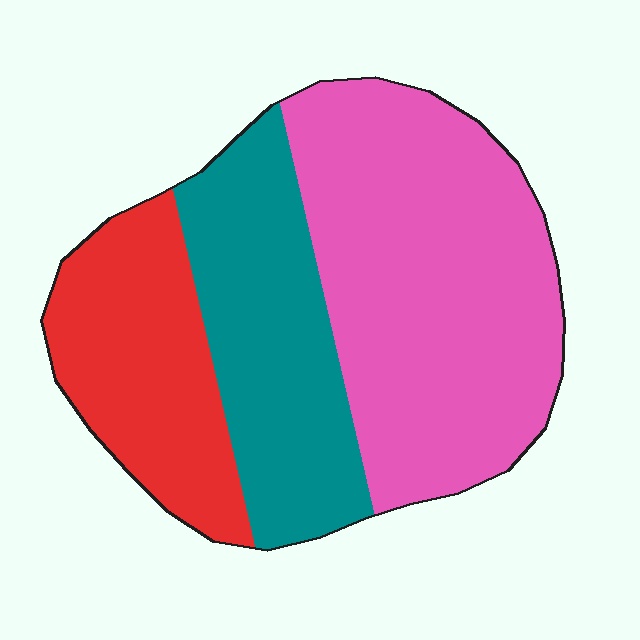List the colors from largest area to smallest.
From largest to smallest: pink, teal, red.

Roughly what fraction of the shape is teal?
Teal covers about 30% of the shape.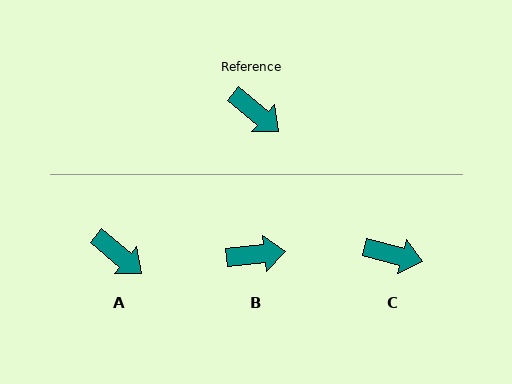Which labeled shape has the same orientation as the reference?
A.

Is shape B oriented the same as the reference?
No, it is off by about 46 degrees.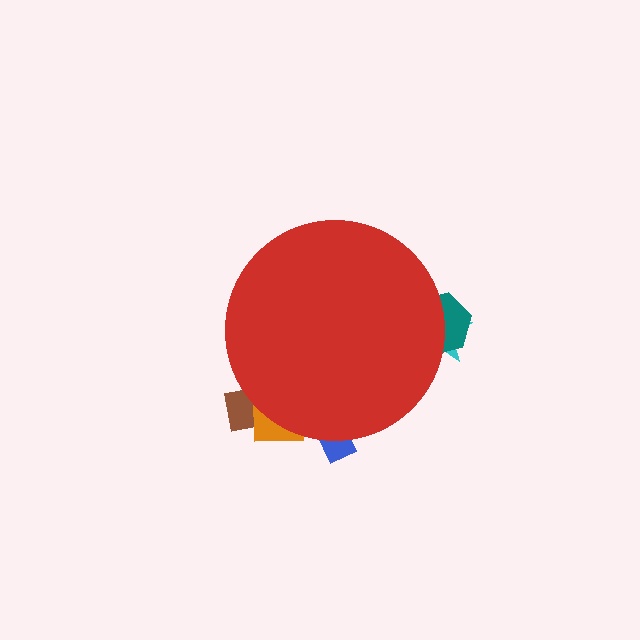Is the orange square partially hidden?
Yes, the orange square is partially hidden behind the red circle.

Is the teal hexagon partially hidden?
Yes, the teal hexagon is partially hidden behind the red circle.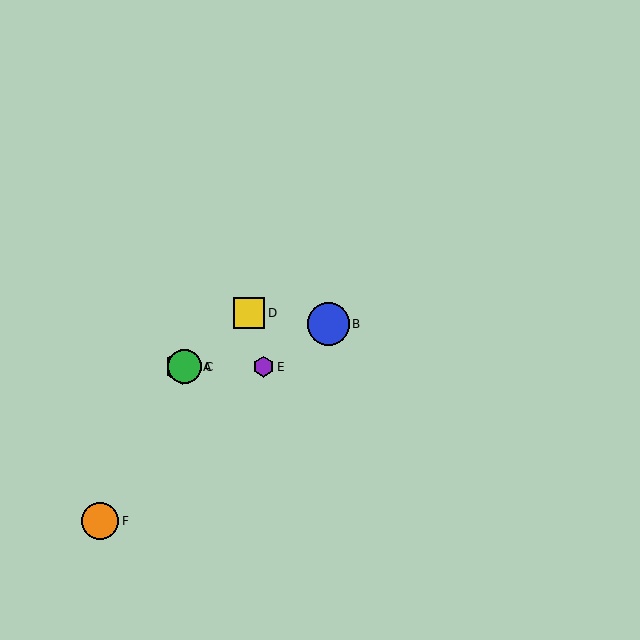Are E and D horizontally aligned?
No, E is at y≈367 and D is at y≈313.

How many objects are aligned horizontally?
3 objects (A, C, E) are aligned horizontally.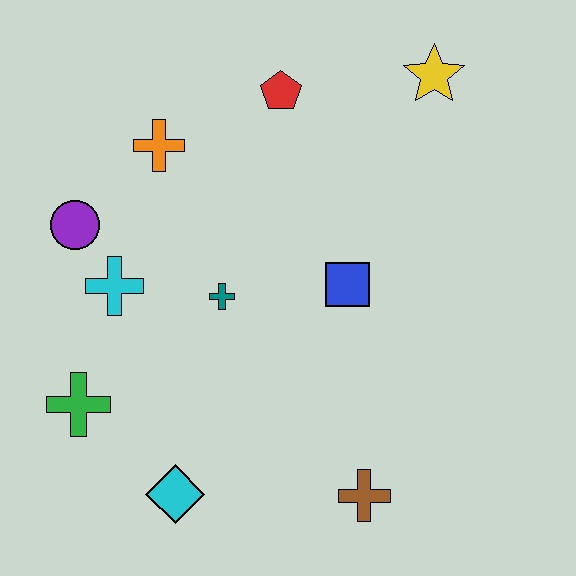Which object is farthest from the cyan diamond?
The yellow star is farthest from the cyan diamond.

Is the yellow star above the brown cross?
Yes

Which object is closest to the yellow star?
The red pentagon is closest to the yellow star.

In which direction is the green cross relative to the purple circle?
The green cross is below the purple circle.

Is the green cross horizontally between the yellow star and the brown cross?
No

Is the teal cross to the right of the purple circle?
Yes